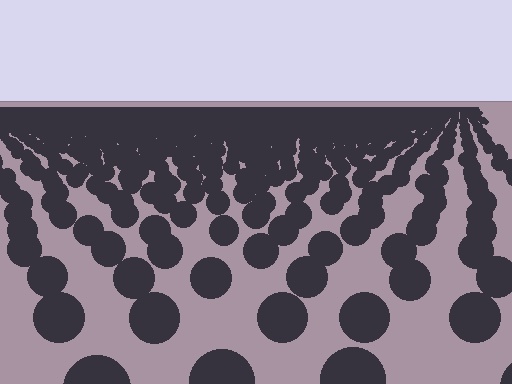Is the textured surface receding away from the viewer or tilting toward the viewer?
The surface is receding away from the viewer. Texture elements get smaller and denser toward the top.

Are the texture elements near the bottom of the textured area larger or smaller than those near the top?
Larger. Near the bottom, elements are closer to the viewer and appear at a bigger on-screen size.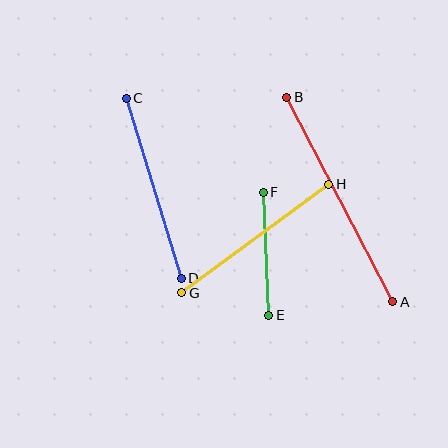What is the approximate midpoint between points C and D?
The midpoint is at approximately (154, 188) pixels.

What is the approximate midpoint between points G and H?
The midpoint is at approximately (255, 238) pixels.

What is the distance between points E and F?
The distance is approximately 123 pixels.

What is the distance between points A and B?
The distance is approximately 230 pixels.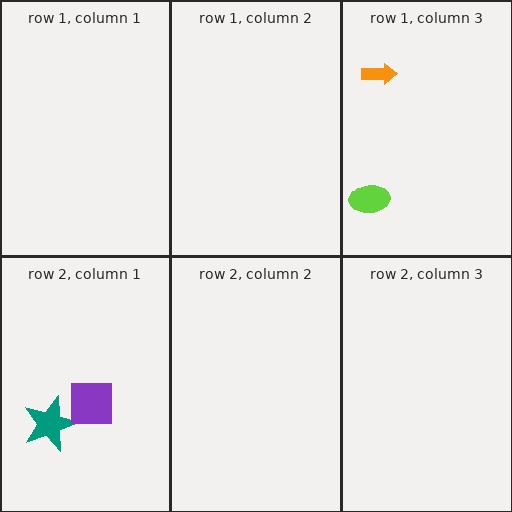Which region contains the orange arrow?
The row 1, column 3 region.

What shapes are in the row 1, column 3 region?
The lime ellipse, the orange arrow.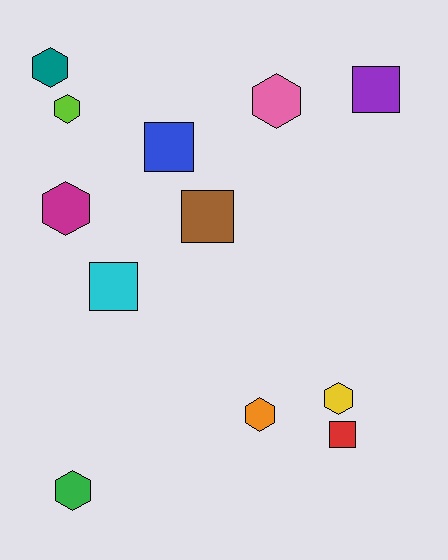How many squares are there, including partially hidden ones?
There are 5 squares.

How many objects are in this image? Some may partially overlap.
There are 12 objects.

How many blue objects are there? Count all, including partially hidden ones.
There is 1 blue object.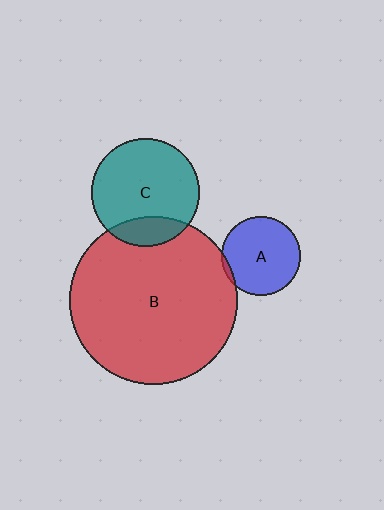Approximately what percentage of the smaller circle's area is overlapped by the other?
Approximately 20%.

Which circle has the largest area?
Circle B (red).